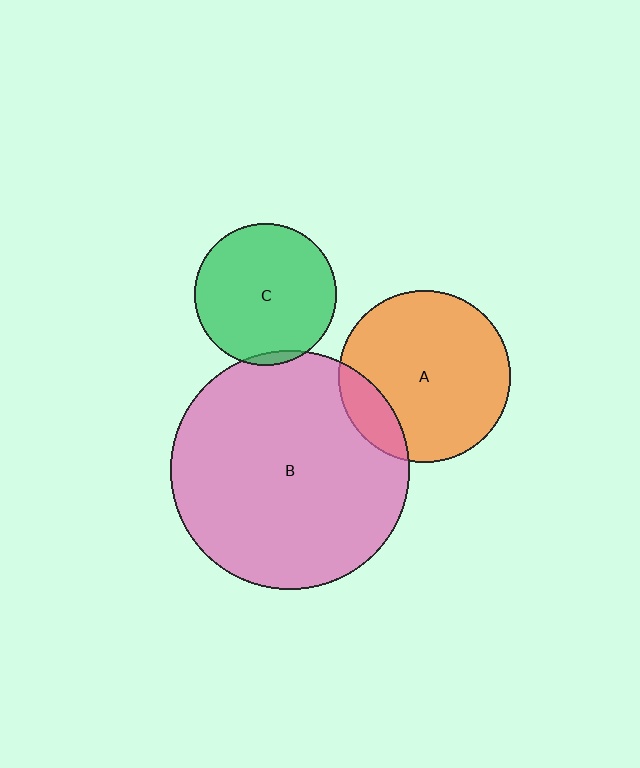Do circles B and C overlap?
Yes.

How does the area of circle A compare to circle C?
Approximately 1.5 times.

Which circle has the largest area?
Circle B (pink).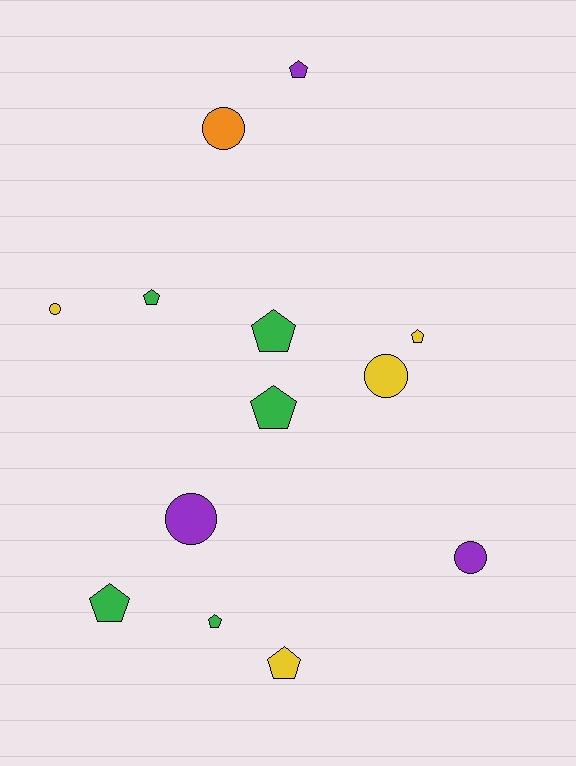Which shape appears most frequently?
Pentagon, with 8 objects.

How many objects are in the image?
There are 13 objects.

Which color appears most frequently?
Green, with 5 objects.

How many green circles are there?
There are no green circles.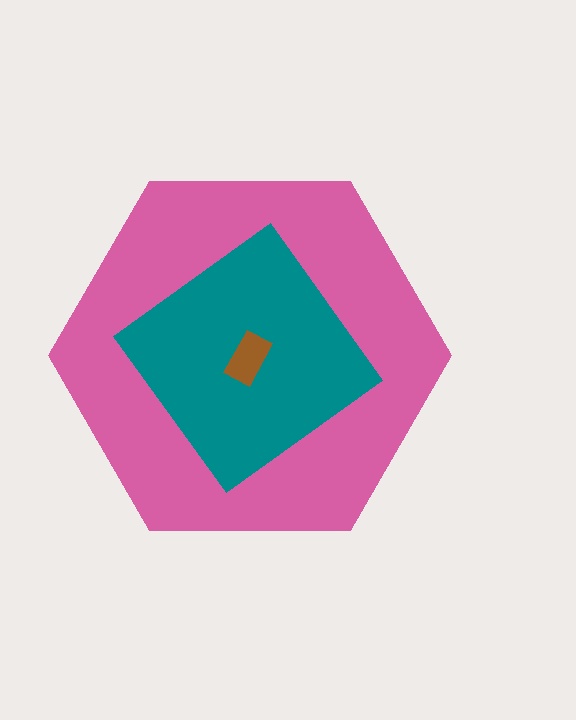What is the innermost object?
The brown rectangle.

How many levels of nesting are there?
3.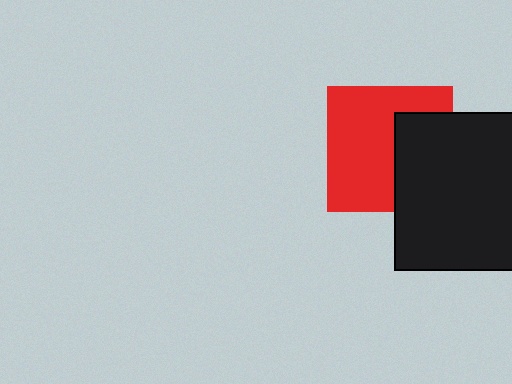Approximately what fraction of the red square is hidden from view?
Roughly 38% of the red square is hidden behind the black square.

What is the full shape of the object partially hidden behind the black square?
The partially hidden object is a red square.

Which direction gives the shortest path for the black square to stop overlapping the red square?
Moving right gives the shortest separation.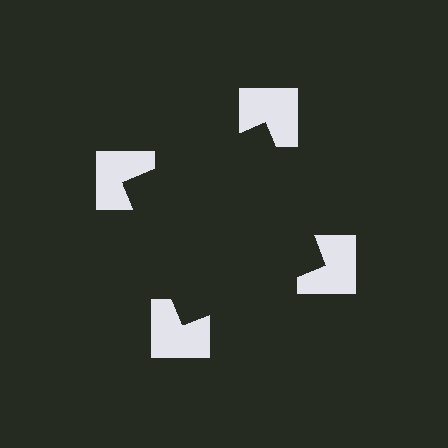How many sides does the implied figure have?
4 sides.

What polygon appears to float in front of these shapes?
An illusory square — its edges are inferred from the aligned wedge cuts in the notched squares, not physically drawn.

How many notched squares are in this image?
There are 4 — one at each vertex of the illusory square.